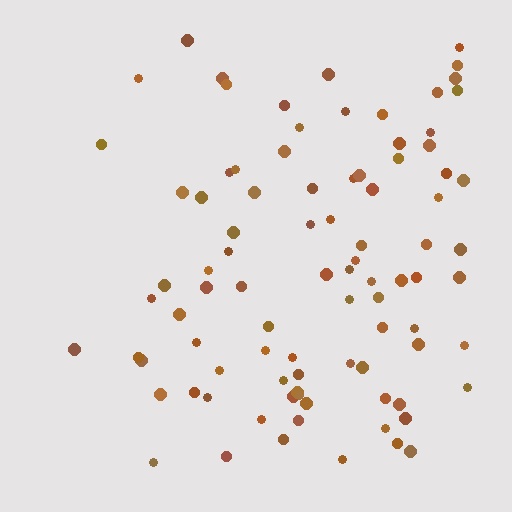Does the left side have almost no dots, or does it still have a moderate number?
Still a moderate number, just noticeably fewer than the right.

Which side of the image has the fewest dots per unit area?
The left.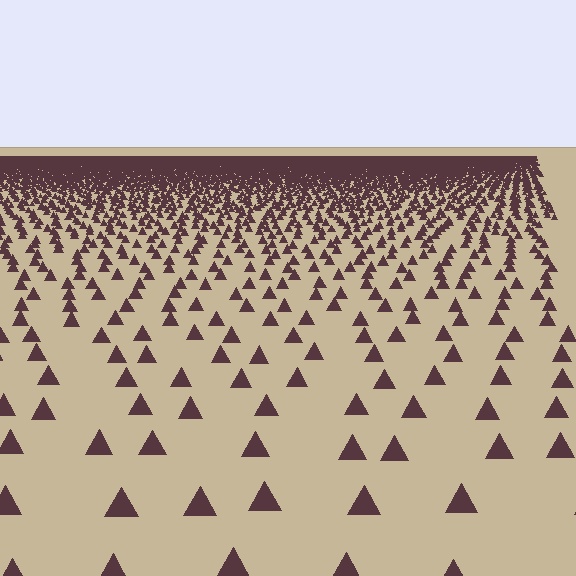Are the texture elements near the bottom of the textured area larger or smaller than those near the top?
Larger. Near the bottom, elements are closer to the viewer and appear at a bigger on-screen size.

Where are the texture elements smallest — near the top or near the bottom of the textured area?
Near the top.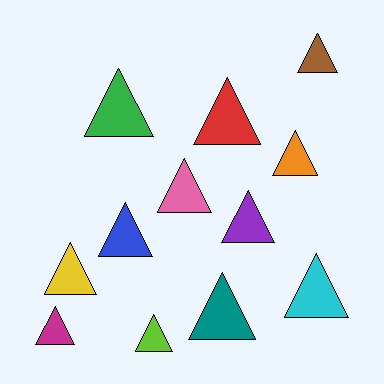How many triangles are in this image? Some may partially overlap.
There are 12 triangles.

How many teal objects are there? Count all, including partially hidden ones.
There is 1 teal object.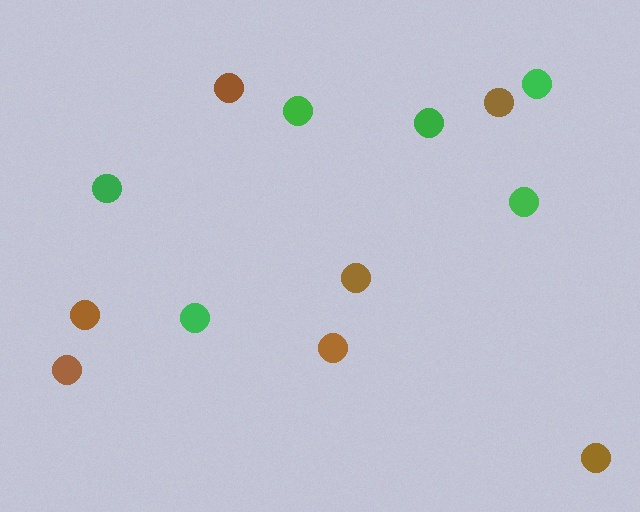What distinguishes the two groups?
There are 2 groups: one group of brown circles (7) and one group of green circles (6).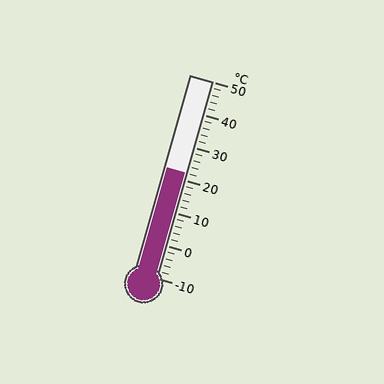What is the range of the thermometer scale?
The thermometer scale ranges from -10°C to 50°C.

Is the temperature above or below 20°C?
The temperature is above 20°C.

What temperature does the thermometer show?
The thermometer shows approximately 22°C.